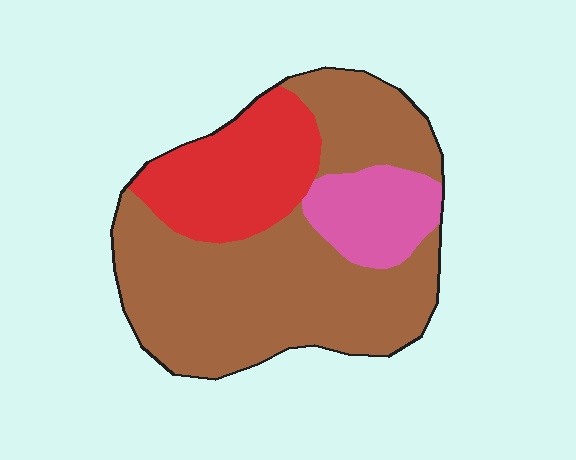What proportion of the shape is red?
Red covers around 25% of the shape.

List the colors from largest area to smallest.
From largest to smallest: brown, red, pink.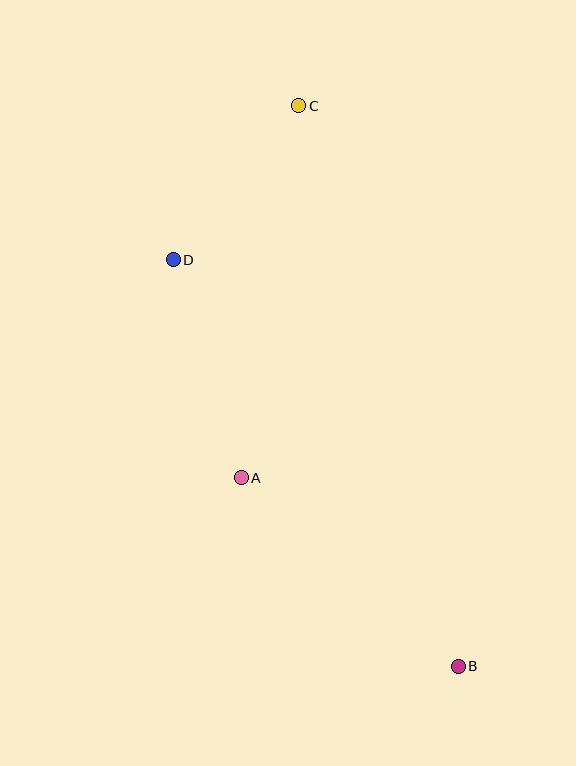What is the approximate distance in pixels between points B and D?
The distance between B and D is approximately 496 pixels.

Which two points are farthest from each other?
Points B and C are farthest from each other.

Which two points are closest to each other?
Points C and D are closest to each other.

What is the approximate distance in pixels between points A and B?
The distance between A and B is approximately 287 pixels.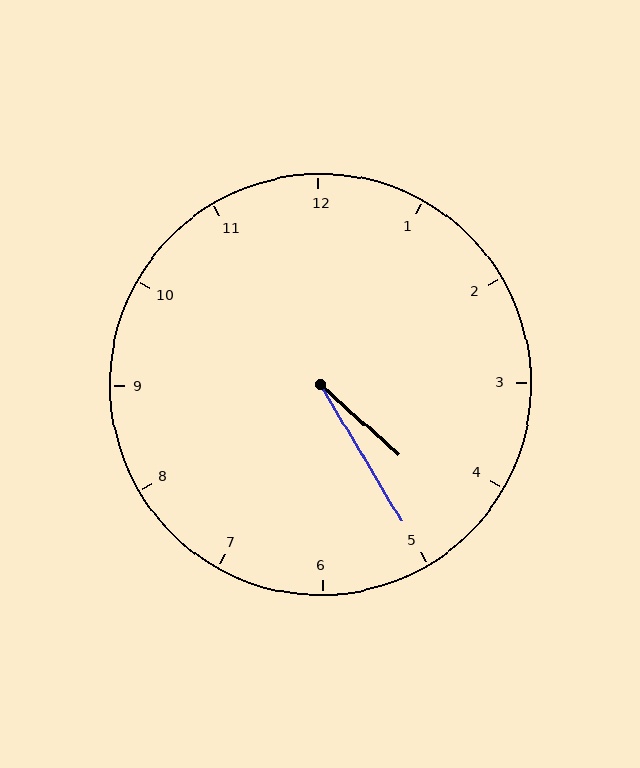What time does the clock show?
4:25.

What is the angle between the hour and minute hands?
Approximately 18 degrees.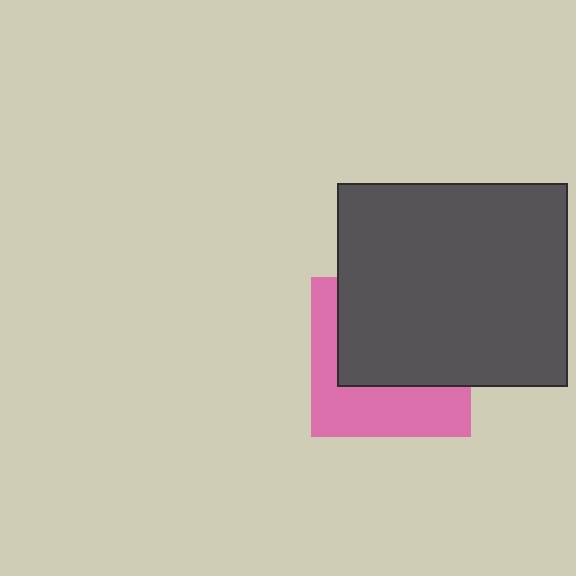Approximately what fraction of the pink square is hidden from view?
Roughly 58% of the pink square is hidden behind the dark gray rectangle.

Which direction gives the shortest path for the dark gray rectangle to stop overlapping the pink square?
Moving up gives the shortest separation.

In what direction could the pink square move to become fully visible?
The pink square could move down. That would shift it out from behind the dark gray rectangle entirely.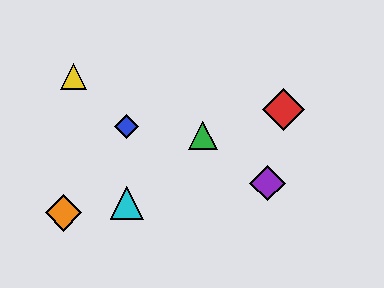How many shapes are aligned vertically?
2 shapes (the blue diamond, the cyan triangle) are aligned vertically.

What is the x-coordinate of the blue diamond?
The blue diamond is at x≈127.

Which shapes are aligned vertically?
The blue diamond, the cyan triangle are aligned vertically.